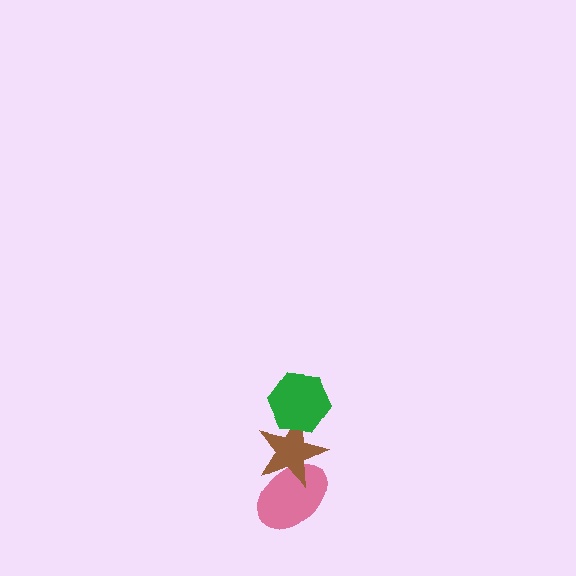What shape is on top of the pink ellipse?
The brown star is on top of the pink ellipse.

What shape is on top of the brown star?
The green hexagon is on top of the brown star.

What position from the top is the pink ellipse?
The pink ellipse is 3rd from the top.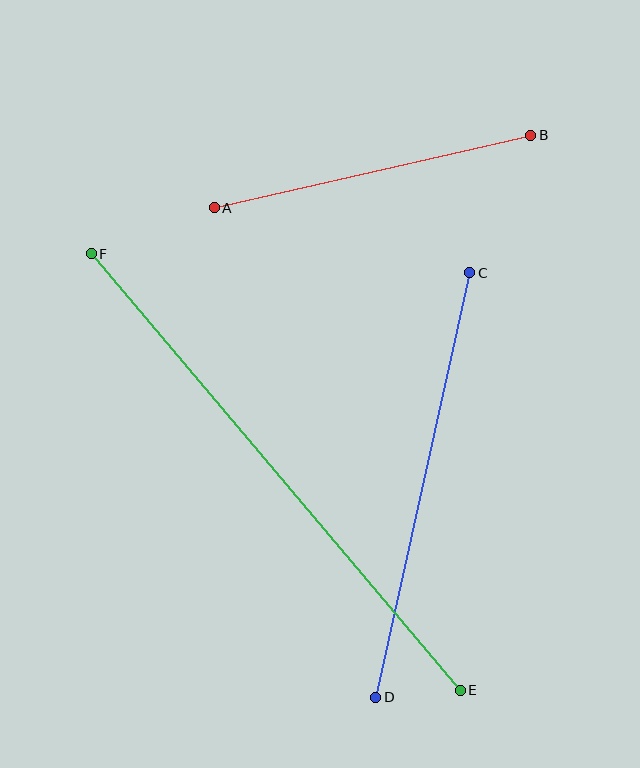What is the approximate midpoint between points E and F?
The midpoint is at approximately (276, 472) pixels.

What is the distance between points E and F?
The distance is approximately 572 pixels.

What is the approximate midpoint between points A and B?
The midpoint is at approximately (372, 171) pixels.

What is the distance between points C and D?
The distance is approximately 435 pixels.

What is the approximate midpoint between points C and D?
The midpoint is at approximately (423, 485) pixels.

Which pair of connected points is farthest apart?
Points E and F are farthest apart.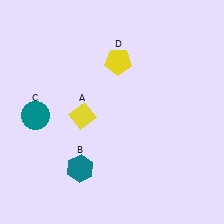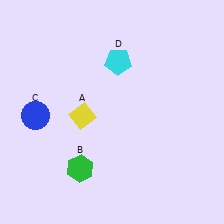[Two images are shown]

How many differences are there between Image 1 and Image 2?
There are 3 differences between the two images.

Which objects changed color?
B changed from teal to green. C changed from teal to blue. D changed from yellow to cyan.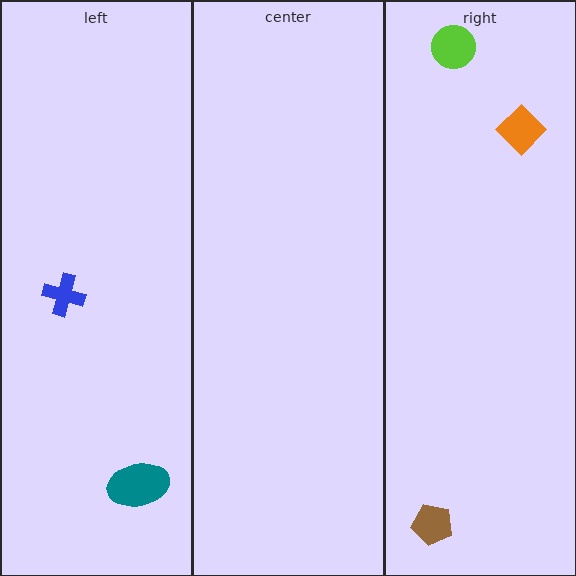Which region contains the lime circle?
The right region.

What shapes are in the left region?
The teal ellipse, the blue cross.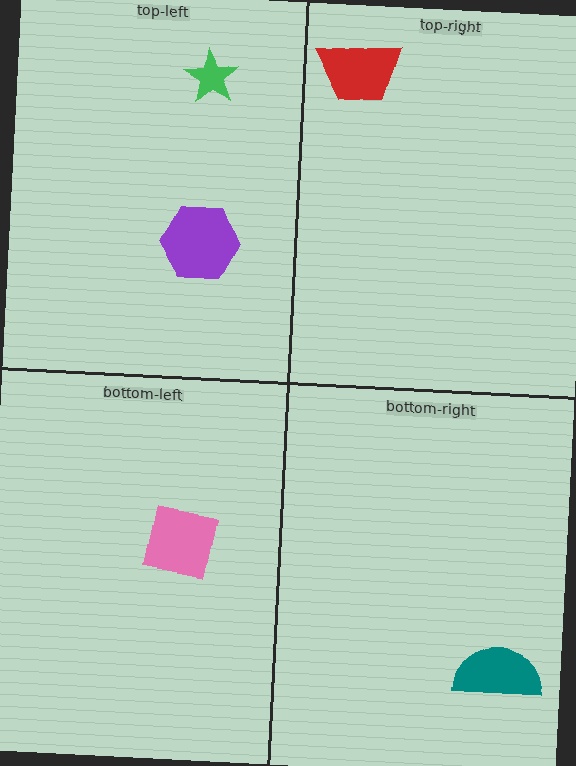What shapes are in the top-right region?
The red trapezoid.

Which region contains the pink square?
The bottom-left region.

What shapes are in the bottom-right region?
The teal semicircle.